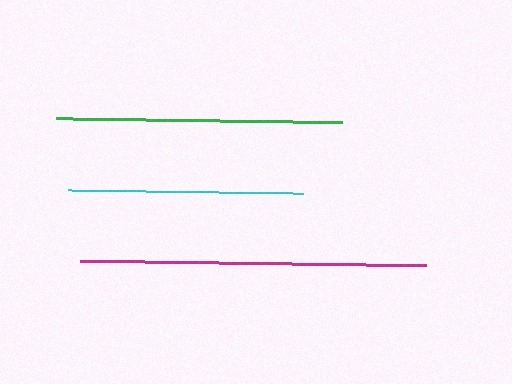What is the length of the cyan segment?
The cyan segment is approximately 236 pixels long.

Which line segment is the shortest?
The cyan line is the shortest at approximately 236 pixels.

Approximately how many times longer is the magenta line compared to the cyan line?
The magenta line is approximately 1.5 times the length of the cyan line.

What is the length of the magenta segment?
The magenta segment is approximately 345 pixels long.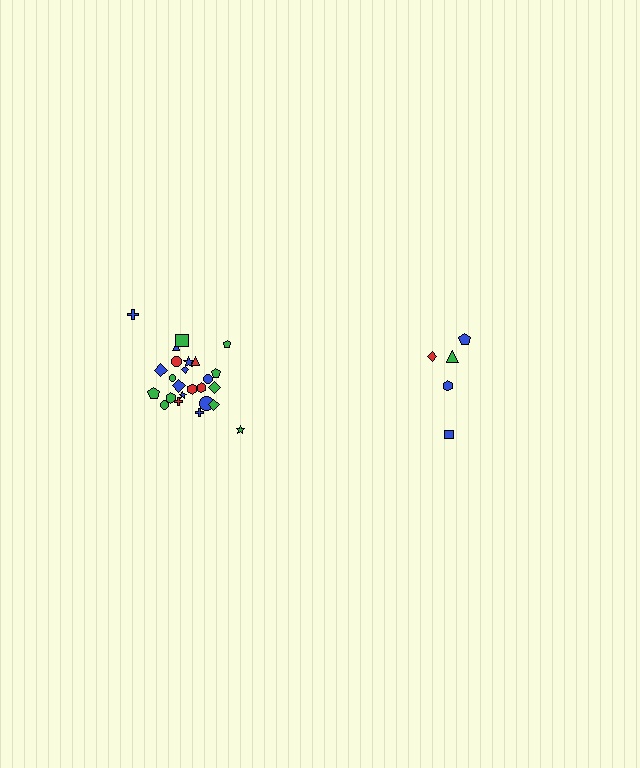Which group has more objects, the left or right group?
The left group.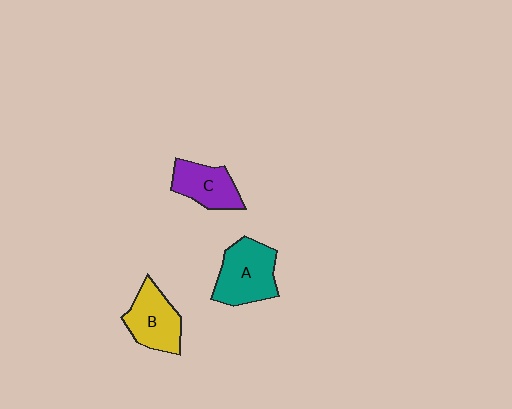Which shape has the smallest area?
Shape C (purple).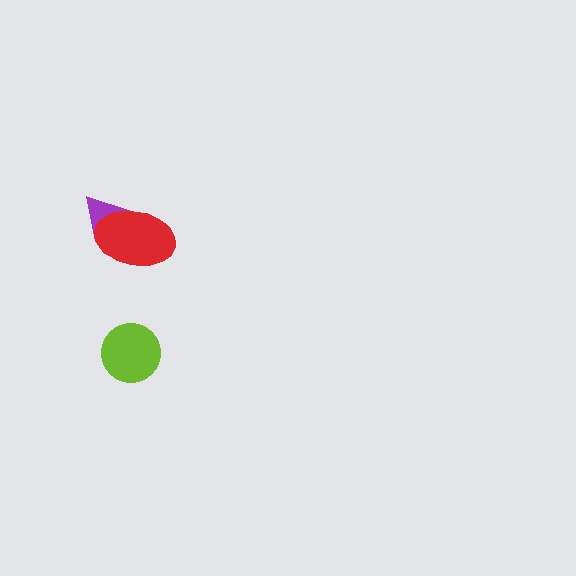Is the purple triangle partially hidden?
Yes, it is partially covered by another shape.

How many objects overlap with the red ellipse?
1 object overlaps with the red ellipse.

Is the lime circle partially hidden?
No, no other shape covers it.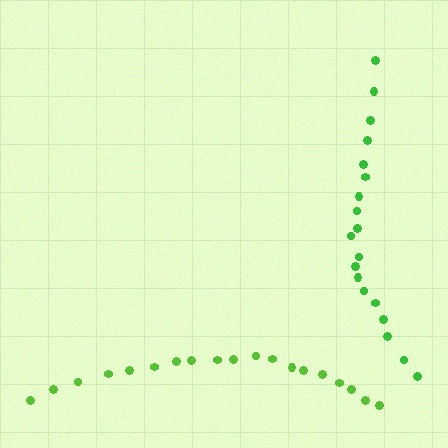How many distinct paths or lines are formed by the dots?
There are 2 distinct paths.